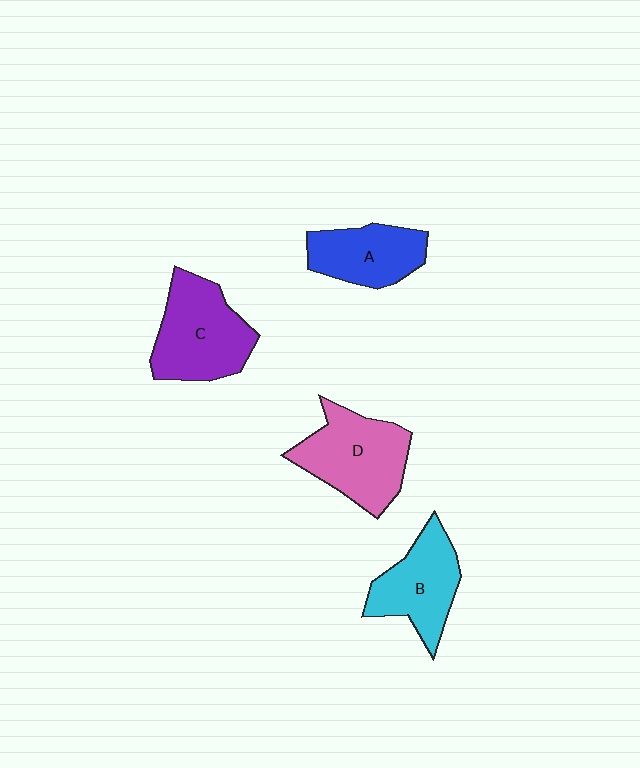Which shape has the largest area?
Shape D (pink).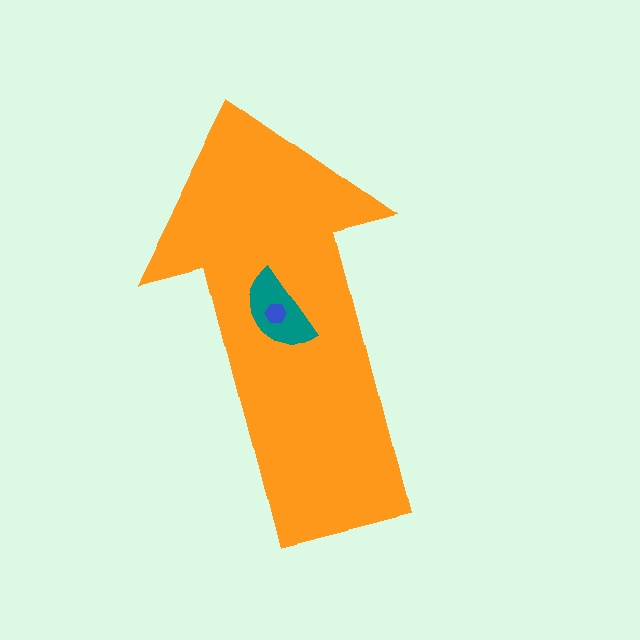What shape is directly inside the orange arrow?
The teal semicircle.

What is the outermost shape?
The orange arrow.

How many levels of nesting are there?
3.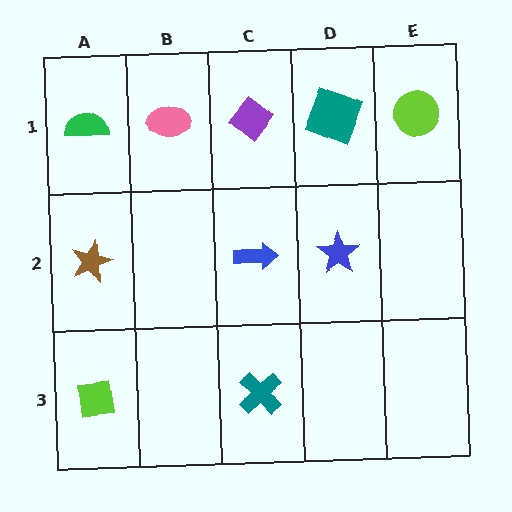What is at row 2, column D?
A blue star.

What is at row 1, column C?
A purple diamond.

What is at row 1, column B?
A pink ellipse.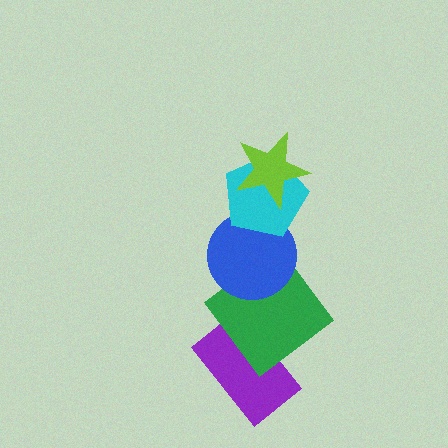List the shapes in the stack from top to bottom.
From top to bottom: the lime star, the cyan pentagon, the blue circle, the green diamond, the purple rectangle.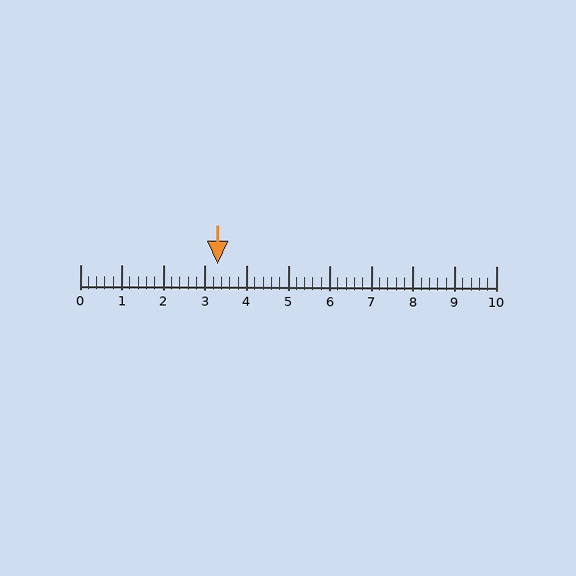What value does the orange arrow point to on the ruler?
The orange arrow points to approximately 3.3.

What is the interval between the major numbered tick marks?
The major tick marks are spaced 1 units apart.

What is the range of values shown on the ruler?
The ruler shows values from 0 to 10.